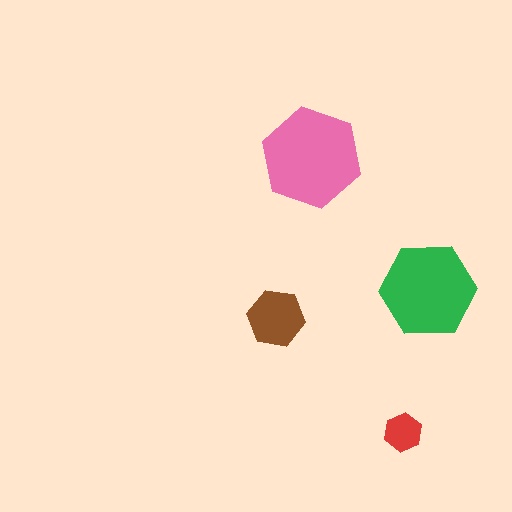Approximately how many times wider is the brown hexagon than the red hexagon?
About 1.5 times wider.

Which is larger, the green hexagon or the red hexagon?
The green one.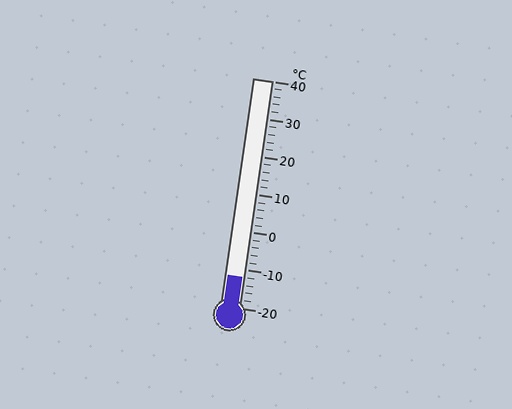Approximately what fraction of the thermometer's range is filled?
The thermometer is filled to approximately 15% of its range.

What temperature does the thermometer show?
The thermometer shows approximately -12°C.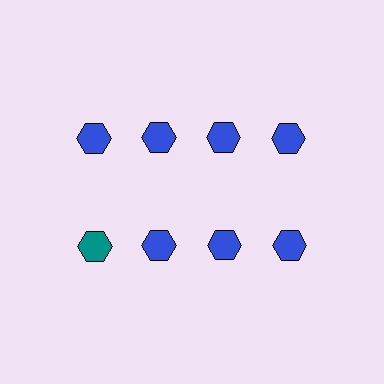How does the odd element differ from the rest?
It has a different color: teal instead of blue.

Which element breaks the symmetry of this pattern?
The teal hexagon in the second row, leftmost column breaks the symmetry. All other shapes are blue hexagons.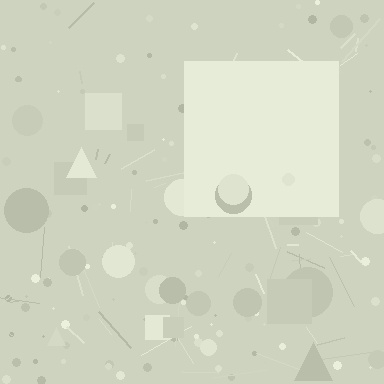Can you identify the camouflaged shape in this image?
The camouflaged shape is a square.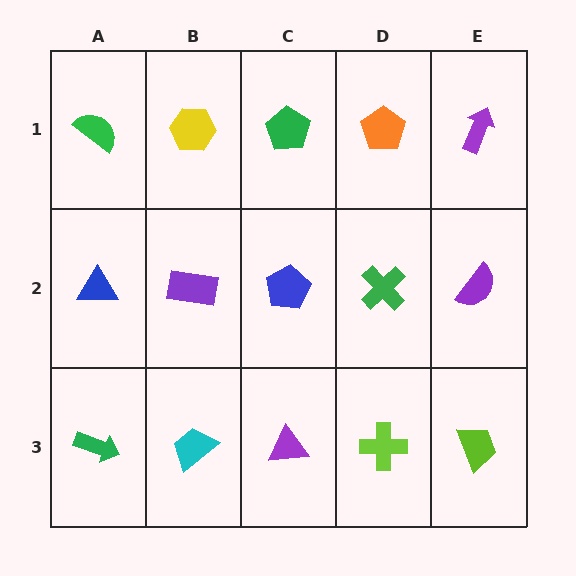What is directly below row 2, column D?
A lime cross.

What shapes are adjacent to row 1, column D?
A green cross (row 2, column D), a green pentagon (row 1, column C), a purple arrow (row 1, column E).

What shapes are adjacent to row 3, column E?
A purple semicircle (row 2, column E), a lime cross (row 3, column D).